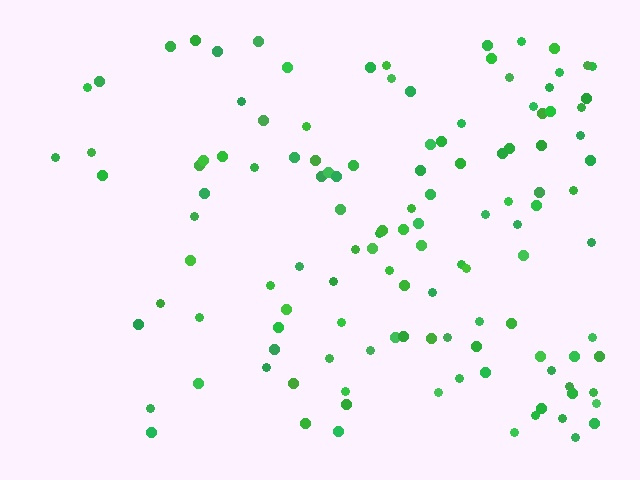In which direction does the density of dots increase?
From left to right, with the right side densest.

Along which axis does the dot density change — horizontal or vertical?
Horizontal.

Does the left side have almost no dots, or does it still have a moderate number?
Still a moderate number, just noticeably fewer than the right.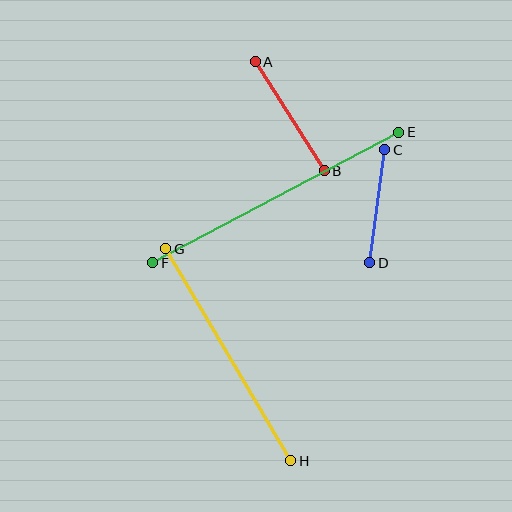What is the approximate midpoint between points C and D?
The midpoint is at approximately (377, 206) pixels.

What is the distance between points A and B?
The distance is approximately 129 pixels.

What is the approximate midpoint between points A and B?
The midpoint is at approximately (290, 116) pixels.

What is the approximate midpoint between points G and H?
The midpoint is at approximately (228, 355) pixels.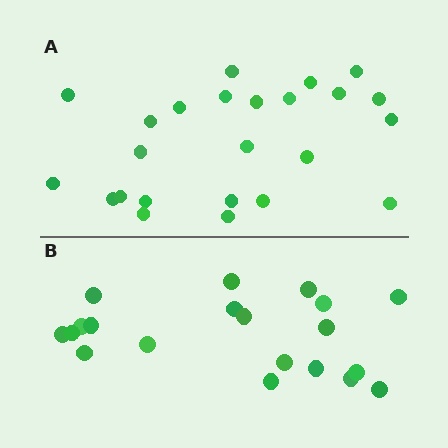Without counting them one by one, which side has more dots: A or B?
Region A (the top region) has more dots.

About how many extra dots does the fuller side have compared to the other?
Region A has about 4 more dots than region B.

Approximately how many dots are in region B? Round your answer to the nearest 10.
About 20 dots.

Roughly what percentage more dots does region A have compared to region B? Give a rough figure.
About 20% more.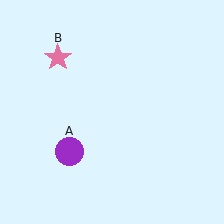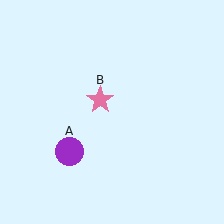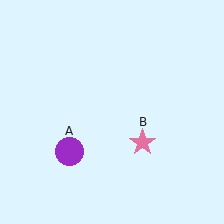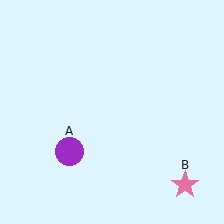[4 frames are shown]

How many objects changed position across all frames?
1 object changed position: pink star (object B).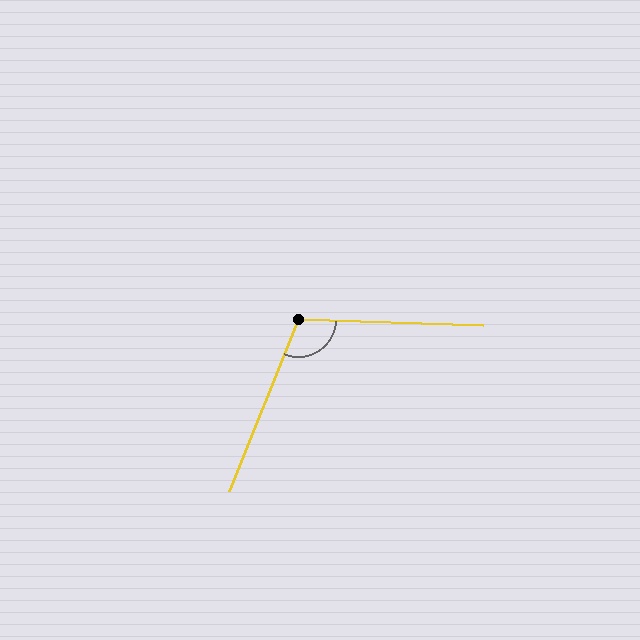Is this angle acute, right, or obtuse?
It is obtuse.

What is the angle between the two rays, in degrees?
Approximately 110 degrees.